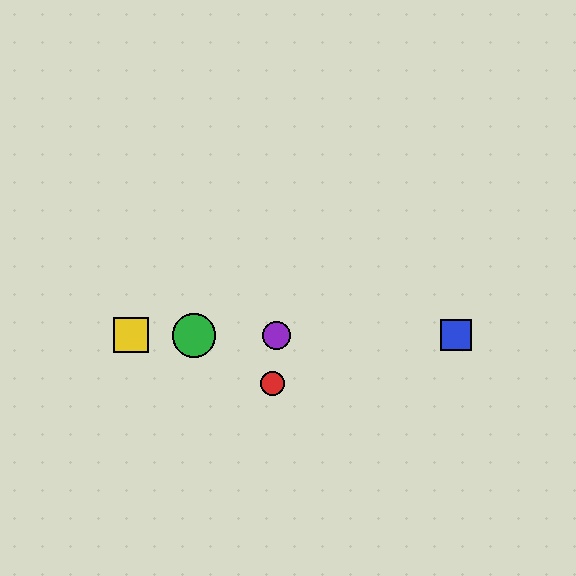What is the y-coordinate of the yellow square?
The yellow square is at y≈335.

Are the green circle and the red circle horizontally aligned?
No, the green circle is at y≈335 and the red circle is at y≈384.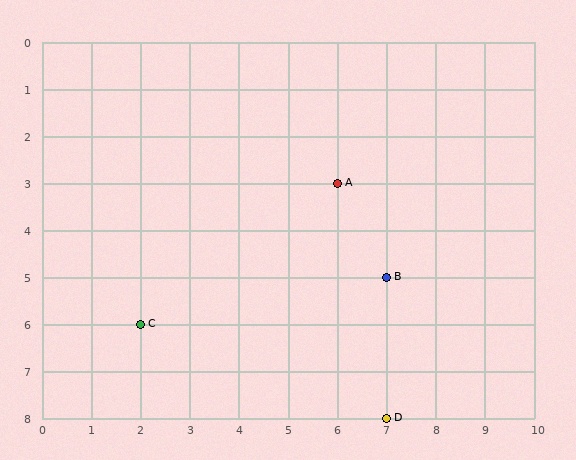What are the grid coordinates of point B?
Point B is at grid coordinates (7, 5).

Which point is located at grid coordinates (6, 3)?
Point A is at (6, 3).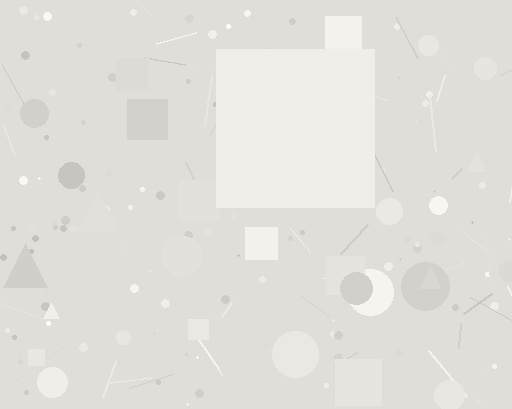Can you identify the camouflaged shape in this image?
The camouflaged shape is a square.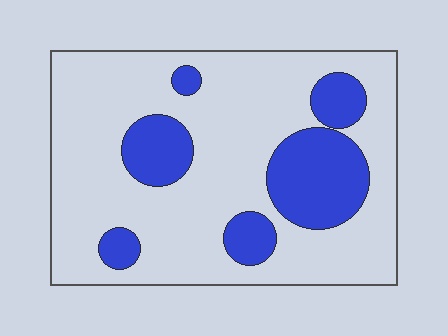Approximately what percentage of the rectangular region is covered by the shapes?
Approximately 25%.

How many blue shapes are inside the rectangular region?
6.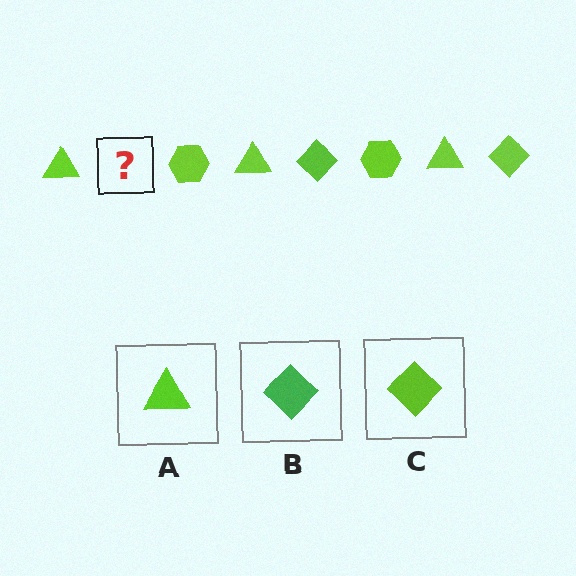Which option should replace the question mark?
Option C.